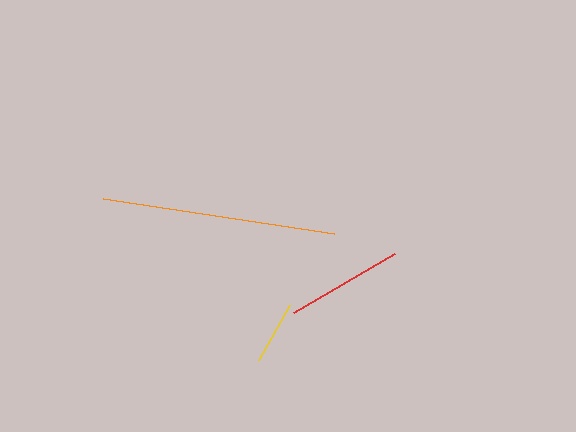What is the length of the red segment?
The red segment is approximately 117 pixels long.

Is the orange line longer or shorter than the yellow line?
The orange line is longer than the yellow line.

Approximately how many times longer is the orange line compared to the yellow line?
The orange line is approximately 3.7 times the length of the yellow line.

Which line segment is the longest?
The orange line is the longest at approximately 234 pixels.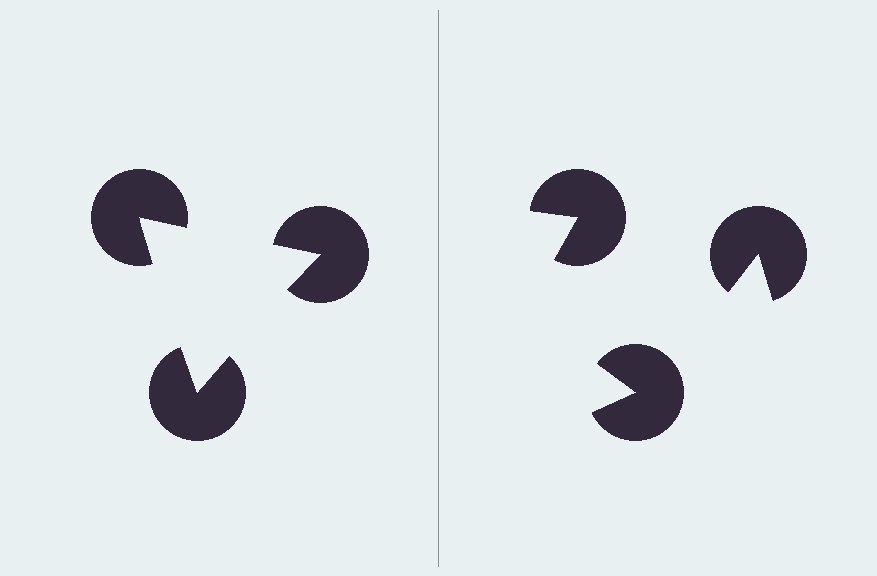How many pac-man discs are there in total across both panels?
6 — 3 on each side.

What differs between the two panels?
The pac-man discs are positioned identically on both sides; only the wedge orientations differ. On the left they align to a triangle; on the right they are misaligned.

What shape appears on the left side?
An illusory triangle.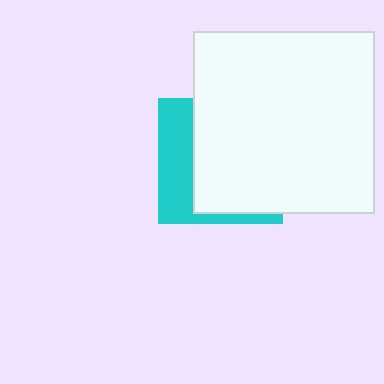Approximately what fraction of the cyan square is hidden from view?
Roughly 66% of the cyan square is hidden behind the white square.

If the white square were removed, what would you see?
You would see the complete cyan square.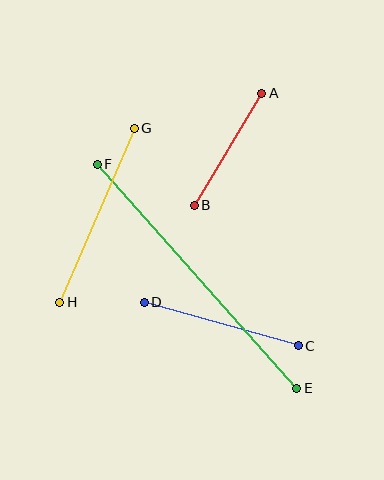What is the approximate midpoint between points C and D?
The midpoint is at approximately (221, 324) pixels.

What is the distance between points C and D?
The distance is approximately 160 pixels.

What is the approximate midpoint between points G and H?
The midpoint is at approximately (97, 215) pixels.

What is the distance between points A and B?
The distance is approximately 131 pixels.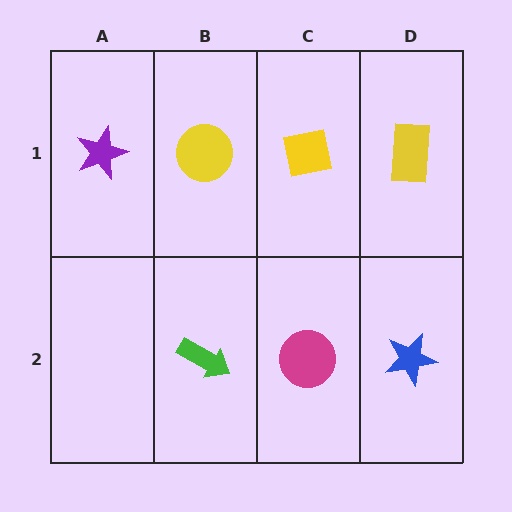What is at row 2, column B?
A green arrow.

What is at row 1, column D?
A yellow rectangle.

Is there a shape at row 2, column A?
No, that cell is empty.